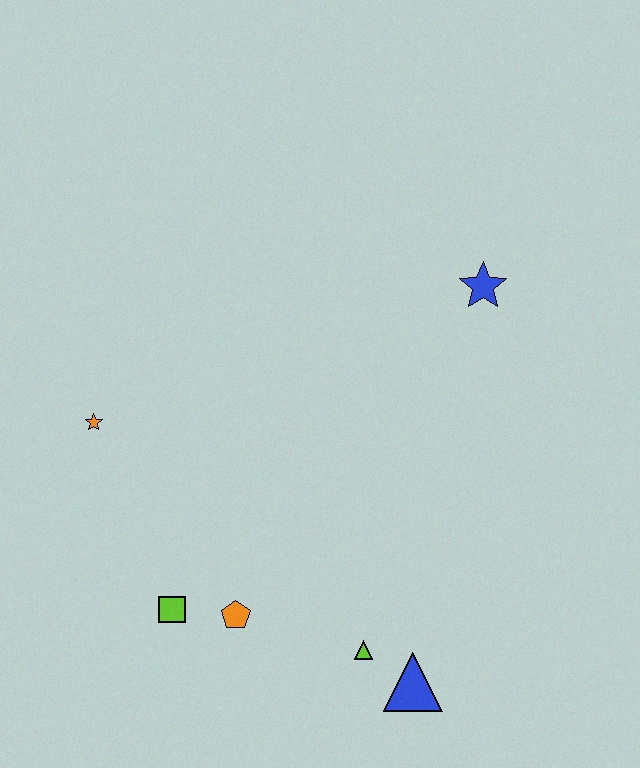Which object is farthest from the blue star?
The lime square is farthest from the blue star.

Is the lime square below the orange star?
Yes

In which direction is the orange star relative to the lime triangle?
The orange star is to the left of the lime triangle.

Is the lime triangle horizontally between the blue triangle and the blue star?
No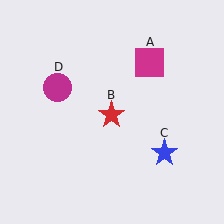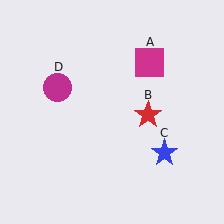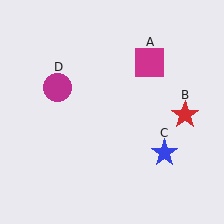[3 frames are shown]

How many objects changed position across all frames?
1 object changed position: red star (object B).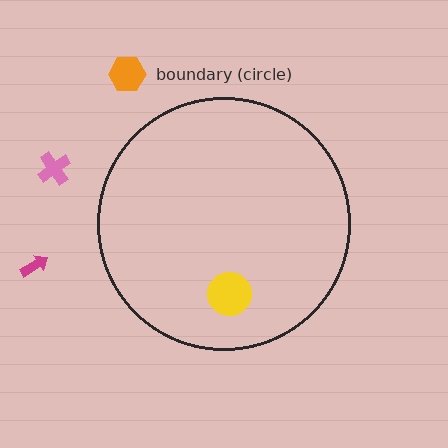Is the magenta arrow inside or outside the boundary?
Outside.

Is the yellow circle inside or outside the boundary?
Inside.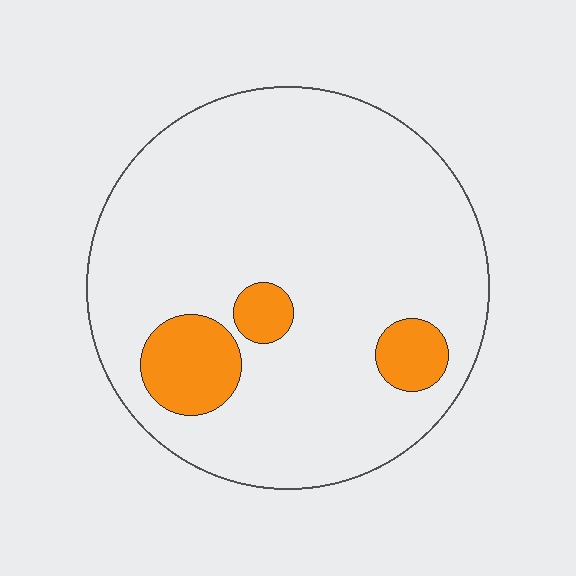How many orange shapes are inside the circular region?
3.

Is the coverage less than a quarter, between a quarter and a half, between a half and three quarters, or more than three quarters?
Less than a quarter.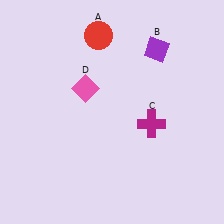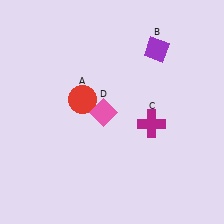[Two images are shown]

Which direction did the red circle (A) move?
The red circle (A) moved down.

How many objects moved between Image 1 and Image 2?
2 objects moved between the two images.